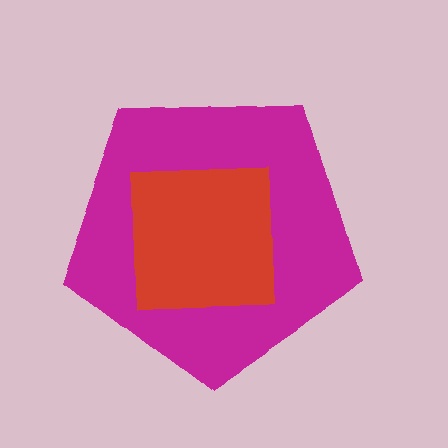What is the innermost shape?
The red square.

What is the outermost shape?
The magenta pentagon.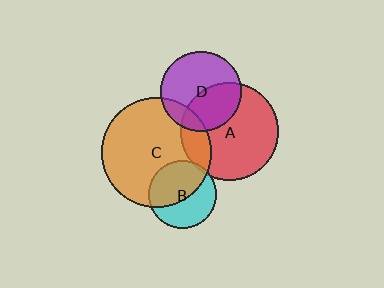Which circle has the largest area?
Circle C (orange).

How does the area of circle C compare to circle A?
Approximately 1.2 times.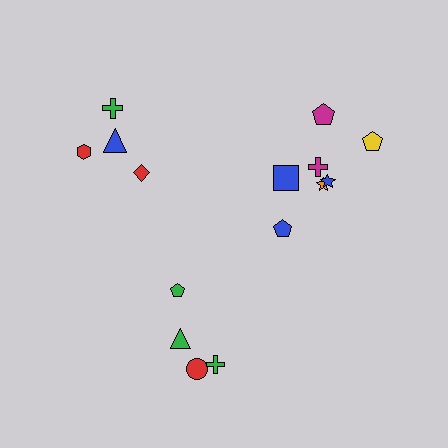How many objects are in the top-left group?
There are 4 objects.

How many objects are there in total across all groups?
There are 15 objects.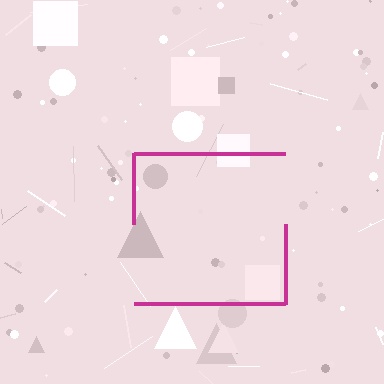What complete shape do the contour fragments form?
The contour fragments form a square.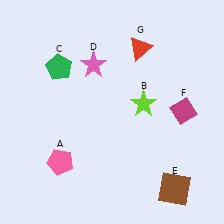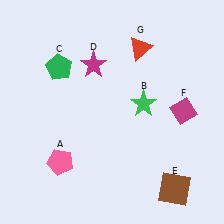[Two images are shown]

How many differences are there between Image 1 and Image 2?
There are 2 differences between the two images.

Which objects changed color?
B changed from lime to green. D changed from pink to magenta.